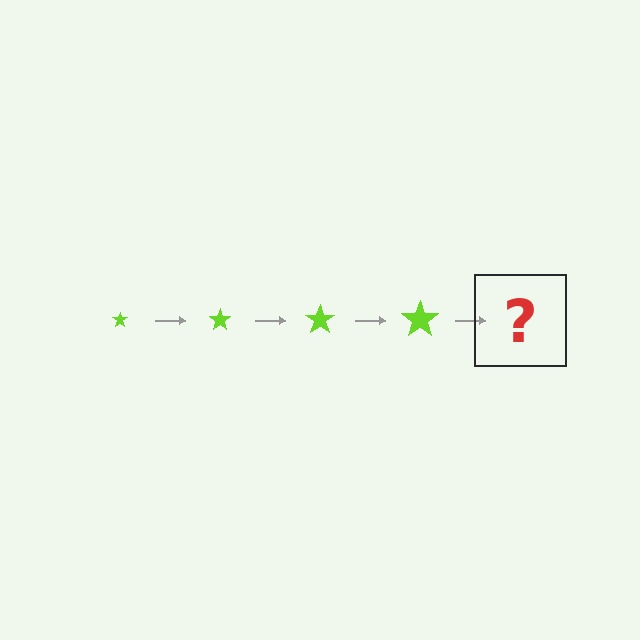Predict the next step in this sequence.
The next step is a lime star, larger than the previous one.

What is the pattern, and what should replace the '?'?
The pattern is that the star gets progressively larger each step. The '?' should be a lime star, larger than the previous one.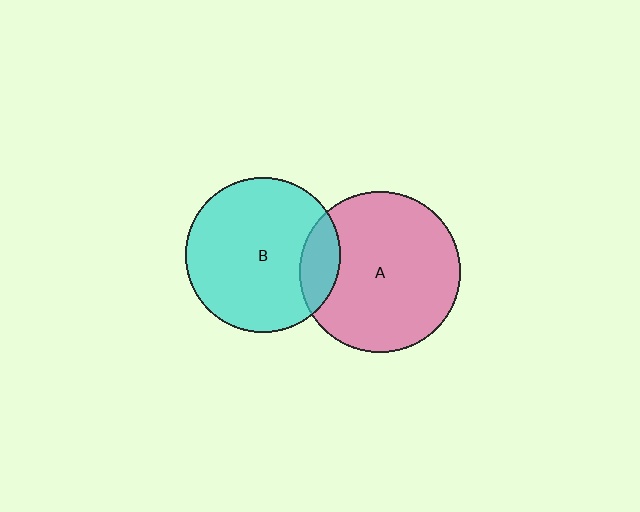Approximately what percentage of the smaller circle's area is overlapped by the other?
Approximately 15%.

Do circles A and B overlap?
Yes.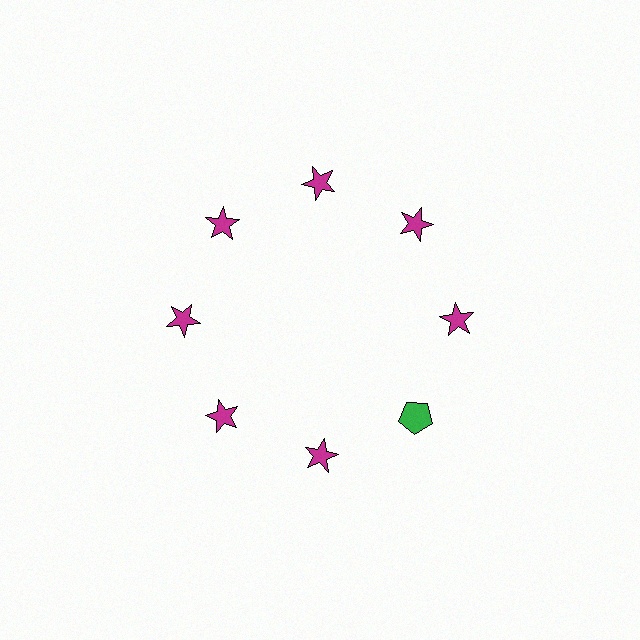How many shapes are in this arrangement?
There are 8 shapes arranged in a ring pattern.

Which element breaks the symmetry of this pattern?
The green pentagon at roughly the 4 o'clock position breaks the symmetry. All other shapes are magenta stars.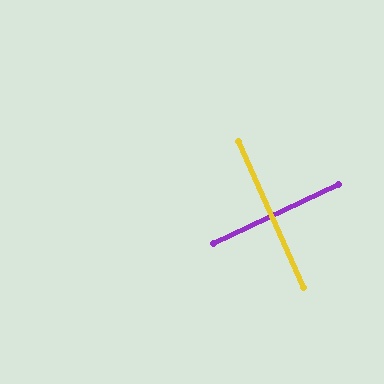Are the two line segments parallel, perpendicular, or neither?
Perpendicular — they meet at approximately 89°.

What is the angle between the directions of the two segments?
Approximately 89 degrees.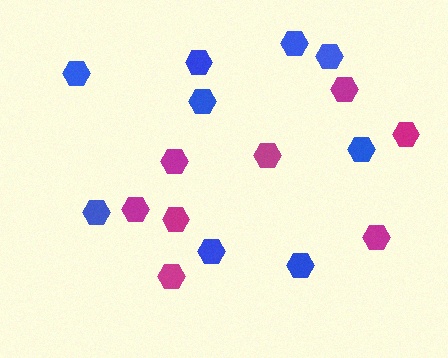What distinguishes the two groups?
There are 2 groups: one group of blue hexagons (9) and one group of magenta hexagons (8).